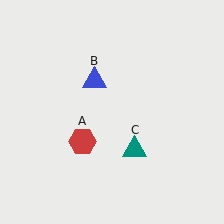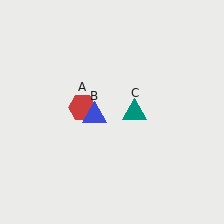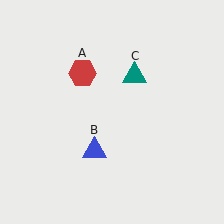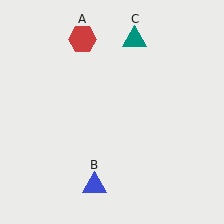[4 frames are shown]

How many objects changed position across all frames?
3 objects changed position: red hexagon (object A), blue triangle (object B), teal triangle (object C).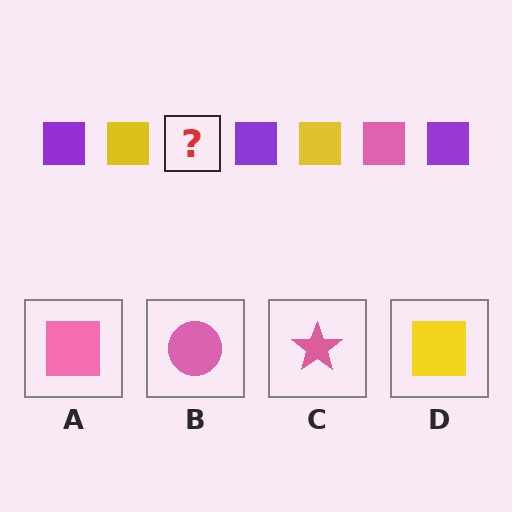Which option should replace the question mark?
Option A.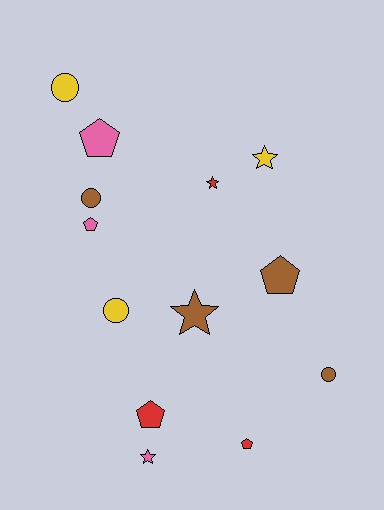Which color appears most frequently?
Brown, with 4 objects.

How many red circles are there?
There are no red circles.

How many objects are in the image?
There are 13 objects.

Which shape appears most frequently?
Pentagon, with 5 objects.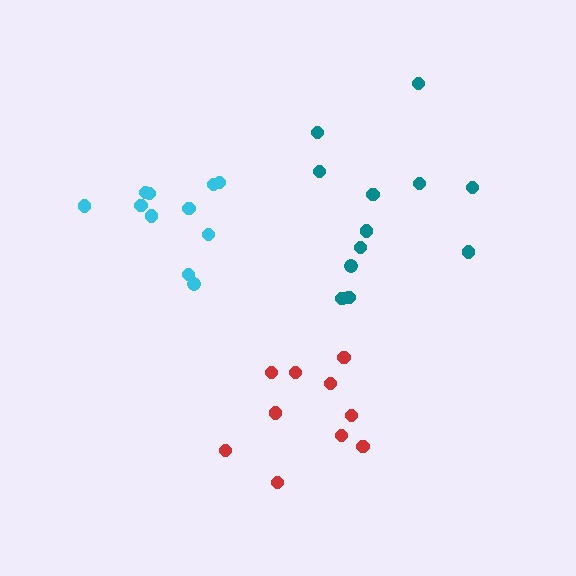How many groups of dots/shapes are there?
There are 3 groups.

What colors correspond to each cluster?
The clusters are colored: cyan, teal, red.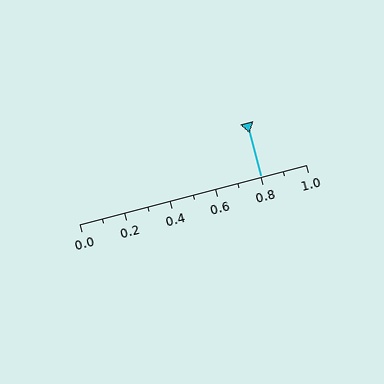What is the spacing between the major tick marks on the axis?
The major ticks are spaced 0.2 apart.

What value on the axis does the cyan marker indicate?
The marker indicates approximately 0.8.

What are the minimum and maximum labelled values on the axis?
The axis runs from 0.0 to 1.0.